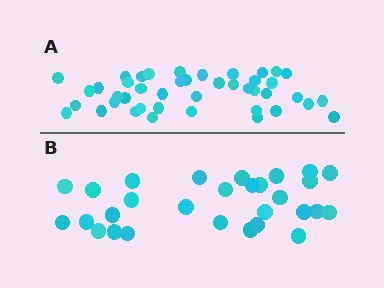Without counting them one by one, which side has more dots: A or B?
Region A (the top region) has more dots.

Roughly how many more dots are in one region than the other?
Region A has approximately 15 more dots than region B.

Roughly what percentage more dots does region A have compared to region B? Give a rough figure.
About 50% more.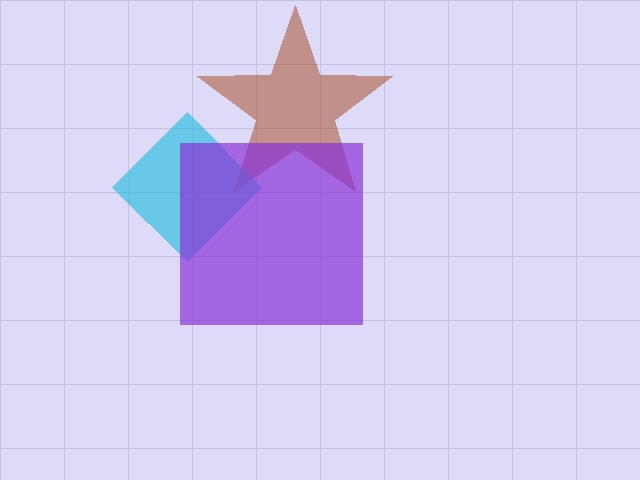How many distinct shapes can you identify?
There are 3 distinct shapes: a brown star, a cyan diamond, a purple square.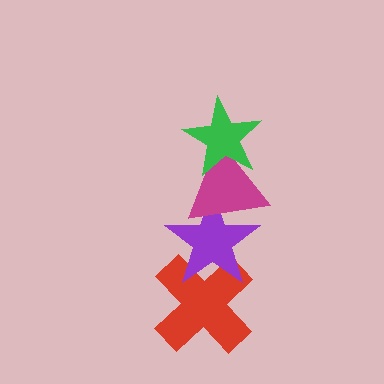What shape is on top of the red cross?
The purple star is on top of the red cross.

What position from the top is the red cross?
The red cross is 4th from the top.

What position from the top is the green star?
The green star is 1st from the top.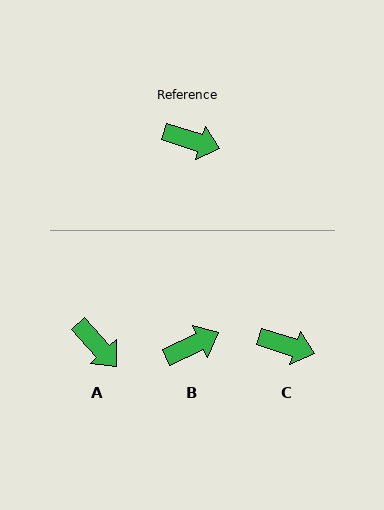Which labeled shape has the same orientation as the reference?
C.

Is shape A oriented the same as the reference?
No, it is off by about 30 degrees.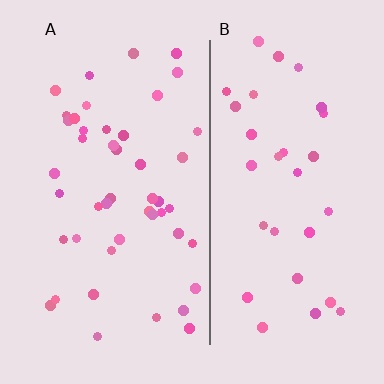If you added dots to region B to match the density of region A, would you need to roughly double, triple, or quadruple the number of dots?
Approximately double.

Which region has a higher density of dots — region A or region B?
A (the left).